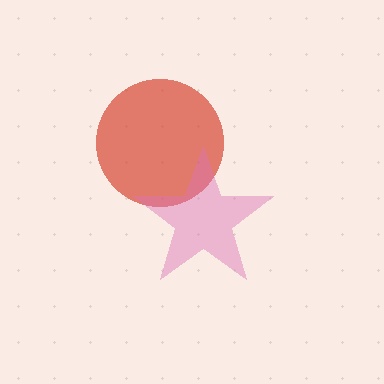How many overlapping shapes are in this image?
There are 2 overlapping shapes in the image.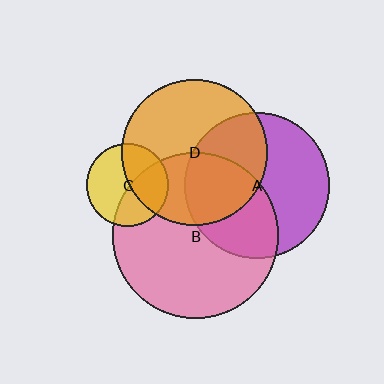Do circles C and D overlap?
Yes.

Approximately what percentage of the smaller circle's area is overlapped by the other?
Approximately 40%.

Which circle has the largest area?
Circle B (pink).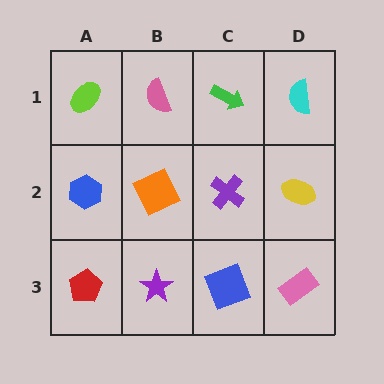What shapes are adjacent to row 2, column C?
A green arrow (row 1, column C), a blue square (row 3, column C), an orange square (row 2, column B), a yellow ellipse (row 2, column D).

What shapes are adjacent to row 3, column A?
A blue hexagon (row 2, column A), a purple star (row 3, column B).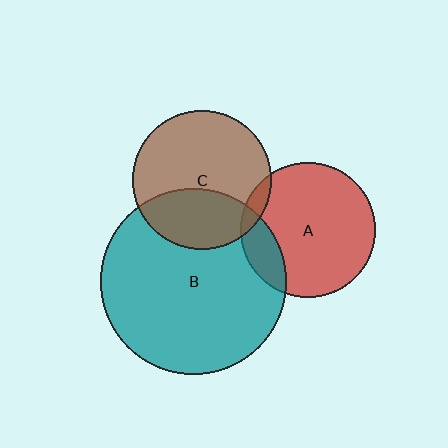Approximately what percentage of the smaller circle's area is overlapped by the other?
Approximately 35%.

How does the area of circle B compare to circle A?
Approximately 1.9 times.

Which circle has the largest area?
Circle B (teal).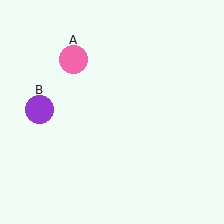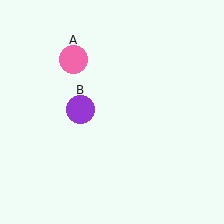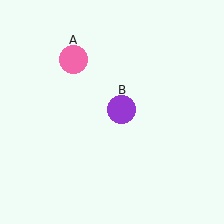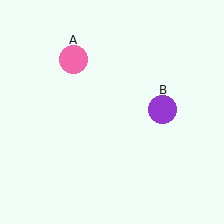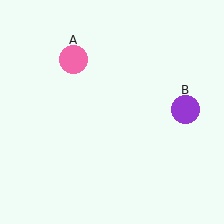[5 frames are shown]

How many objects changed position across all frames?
1 object changed position: purple circle (object B).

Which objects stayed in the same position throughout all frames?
Pink circle (object A) remained stationary.